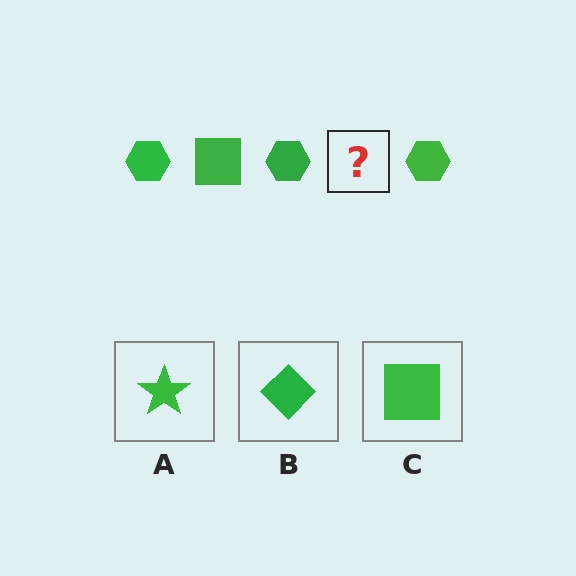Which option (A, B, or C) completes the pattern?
C.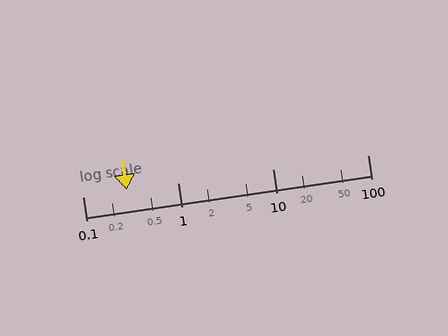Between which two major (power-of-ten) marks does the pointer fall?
The pointer is between 0.1 and 1.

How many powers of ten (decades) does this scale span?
The scale spans 3 decades, from 0.1 to 100.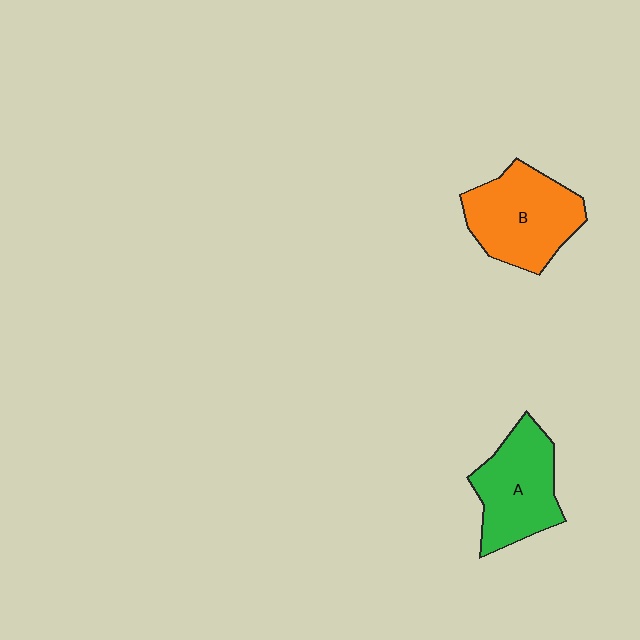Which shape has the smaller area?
Shape A (green).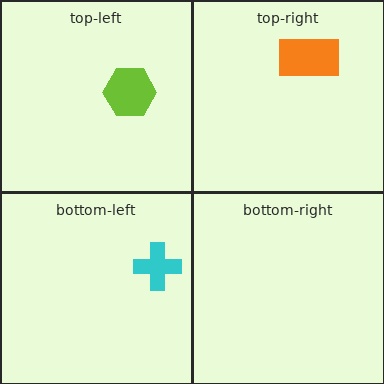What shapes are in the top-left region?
The lime hexagon.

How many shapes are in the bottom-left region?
1.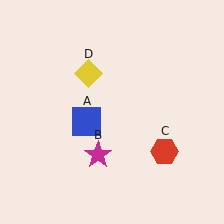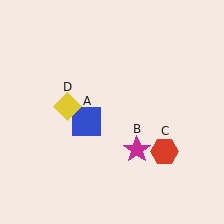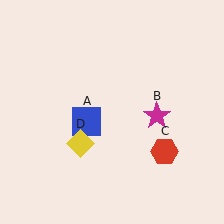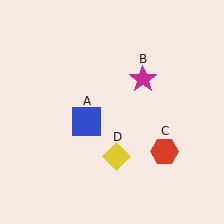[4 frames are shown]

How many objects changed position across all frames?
2 objects changed position: magenta star (object B), yellow diamond (object D).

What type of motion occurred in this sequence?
The magenta star (object B), yellow diamond (object D) rotated counterclockwise around the center of the scene.